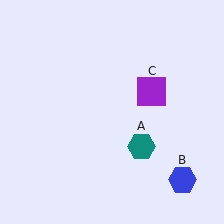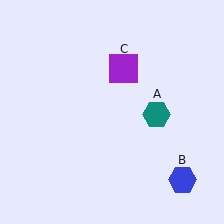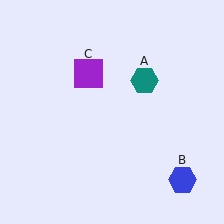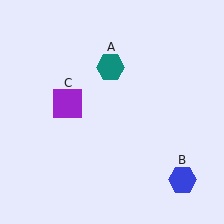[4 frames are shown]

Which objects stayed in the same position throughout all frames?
Blue hexagon (object B) remained stationary.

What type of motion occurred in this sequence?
The teal hexagon (object A), purple square (object C) rotated counterclockwise around the center of the scene.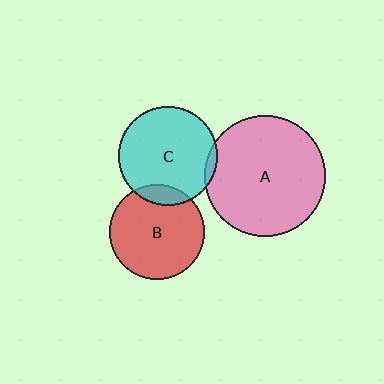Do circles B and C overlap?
Yes.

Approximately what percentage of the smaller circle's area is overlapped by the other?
Approximately 10%.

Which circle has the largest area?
Circle A (pink).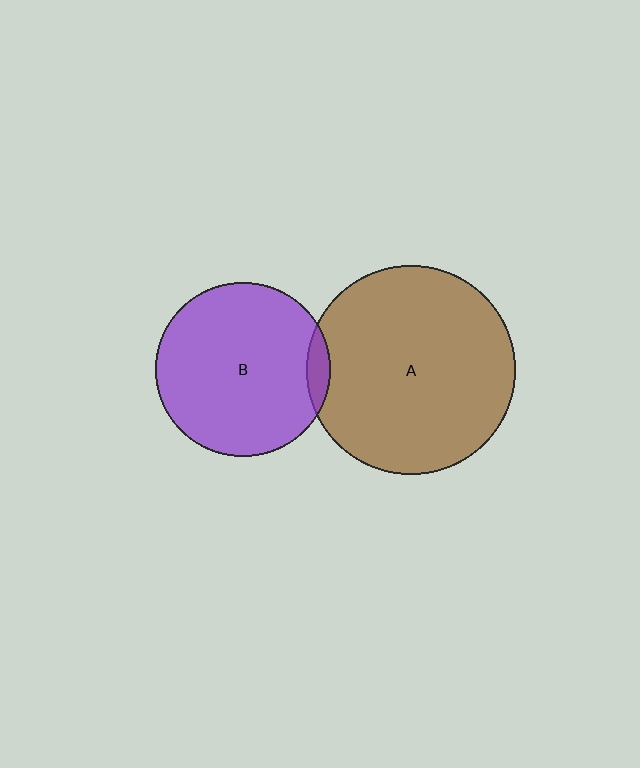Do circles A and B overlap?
Yes.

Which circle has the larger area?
Circle A (brown).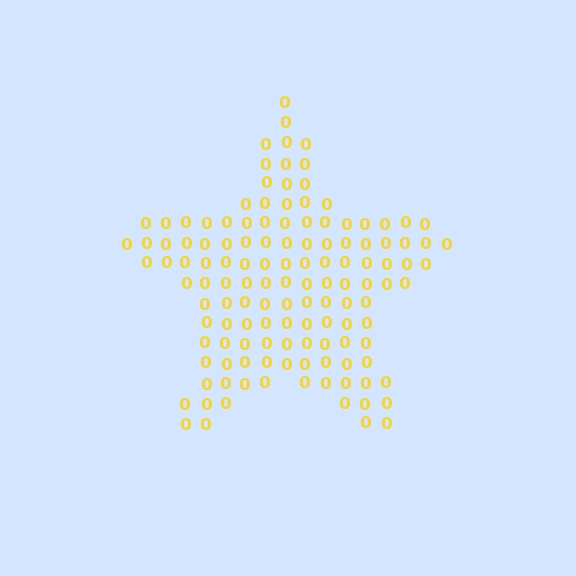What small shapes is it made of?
It is made of small digit 0's.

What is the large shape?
The large shape is a star.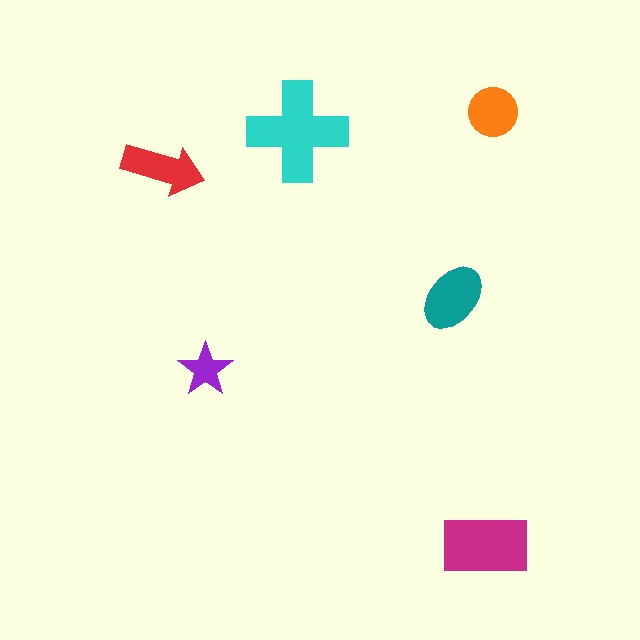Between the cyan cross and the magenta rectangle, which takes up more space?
The cyan cross.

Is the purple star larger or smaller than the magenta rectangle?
Smaller.